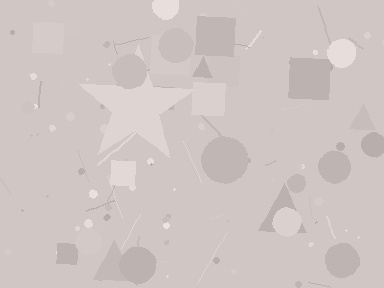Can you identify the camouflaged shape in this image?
The camouflaged shape is a star.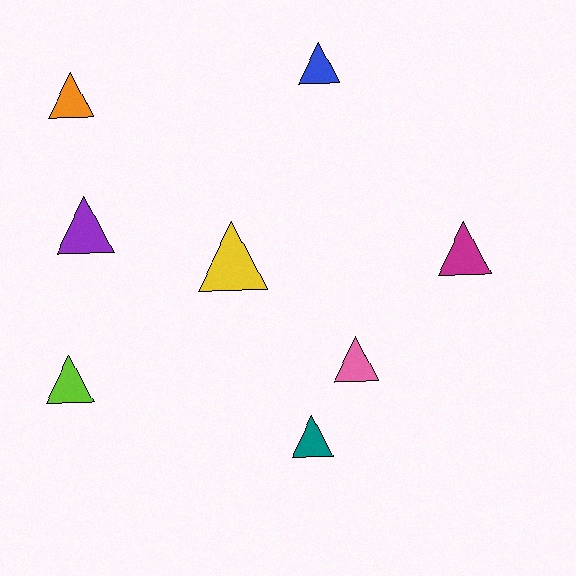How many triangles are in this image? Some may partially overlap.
There are 8 triangles.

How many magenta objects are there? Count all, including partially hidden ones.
There is 1 magenta object.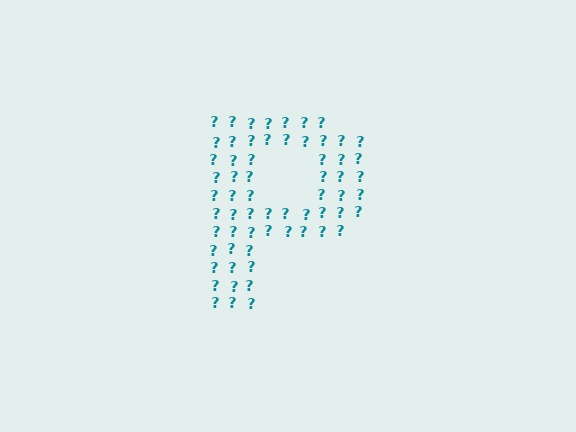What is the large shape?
The large shape is the letter P.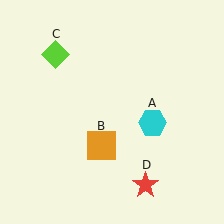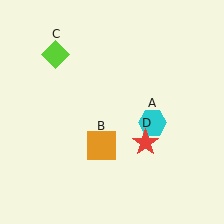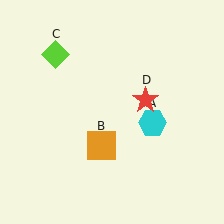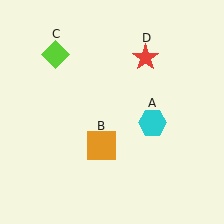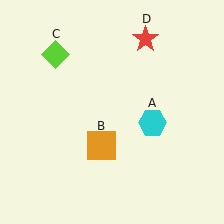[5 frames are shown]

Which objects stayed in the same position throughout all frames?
Cyan hexagon (object A) and orange square (object B) and lime diamond (object C) remained stationary.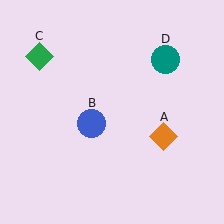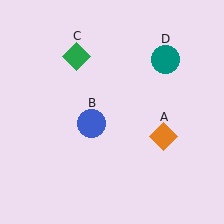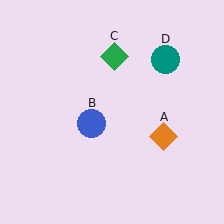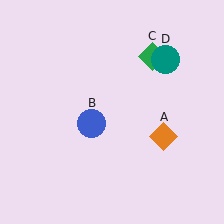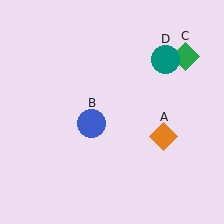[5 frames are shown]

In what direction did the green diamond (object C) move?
The green diamond (object C) moved right.